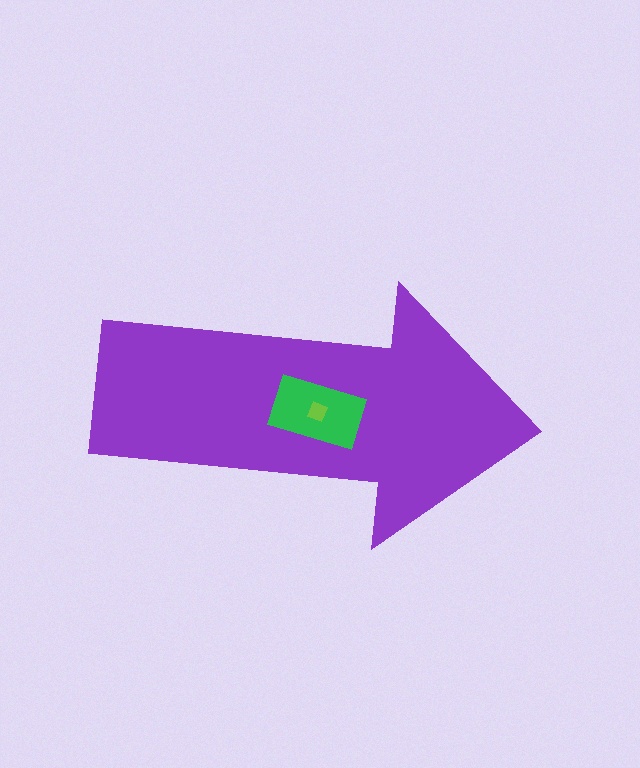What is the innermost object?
The lime diamond.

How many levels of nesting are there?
3.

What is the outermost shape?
The purple arrow.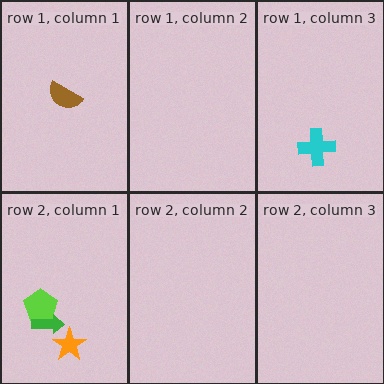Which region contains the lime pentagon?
The row 2, column 1 region.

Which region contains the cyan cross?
The row 1, column 3 region.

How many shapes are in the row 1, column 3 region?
1.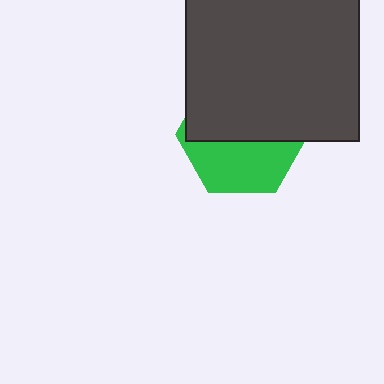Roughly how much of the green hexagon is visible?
A small part of it is visible (roughly 44%).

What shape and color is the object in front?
The object in front is a dark gray square.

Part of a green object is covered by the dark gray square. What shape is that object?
It is a hexagon.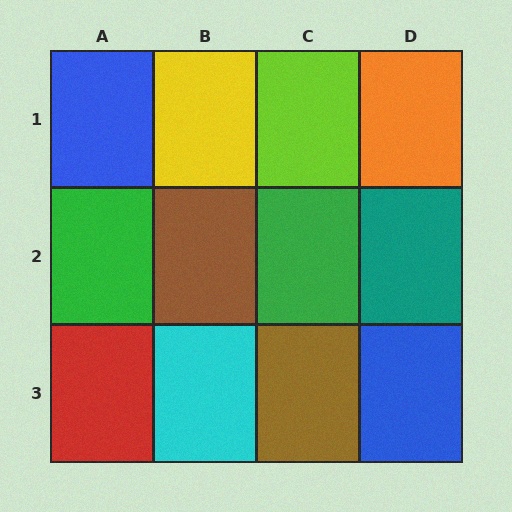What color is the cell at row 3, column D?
Blue.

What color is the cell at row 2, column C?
Green.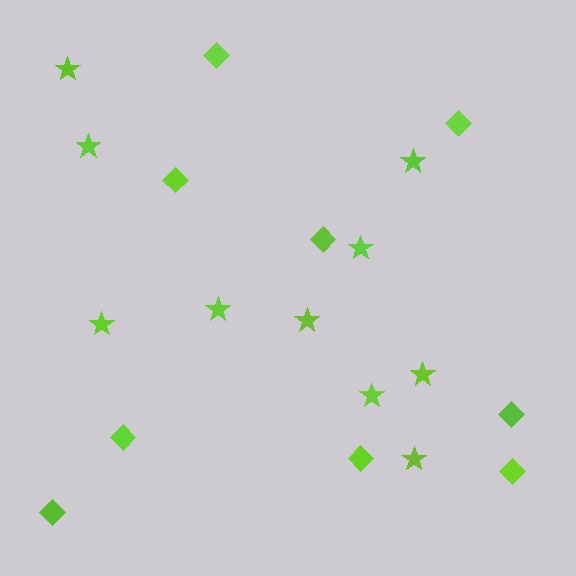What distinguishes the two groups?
There are 2 groups: one group of stars (10) and one group of diamonds (9).